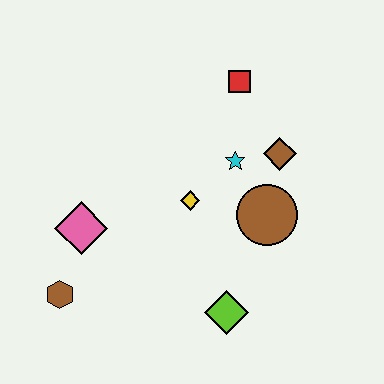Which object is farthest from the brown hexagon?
The red square is farthest from the brown hexagon.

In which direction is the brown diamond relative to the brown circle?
The brown diamond is above the brown circle.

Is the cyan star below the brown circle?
No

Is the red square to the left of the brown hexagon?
No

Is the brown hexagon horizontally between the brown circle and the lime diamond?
No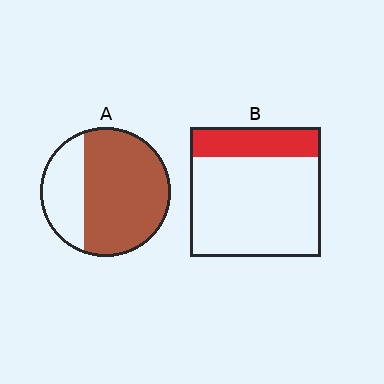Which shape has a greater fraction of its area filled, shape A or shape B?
Shape A.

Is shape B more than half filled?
No.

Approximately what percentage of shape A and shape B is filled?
A is approximately 70% and B is approximately 25%.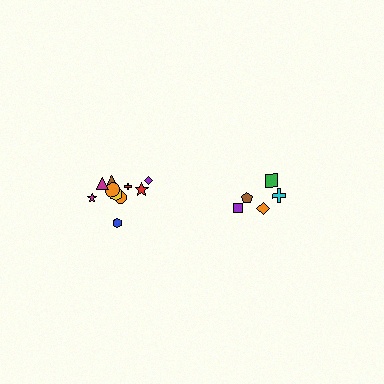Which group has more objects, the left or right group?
The left group.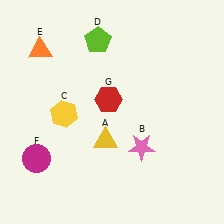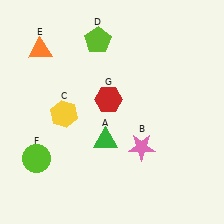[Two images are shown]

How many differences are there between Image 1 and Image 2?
There are 2 differences between the two images.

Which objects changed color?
A changed from yellow to green. F changed from magenta to lime.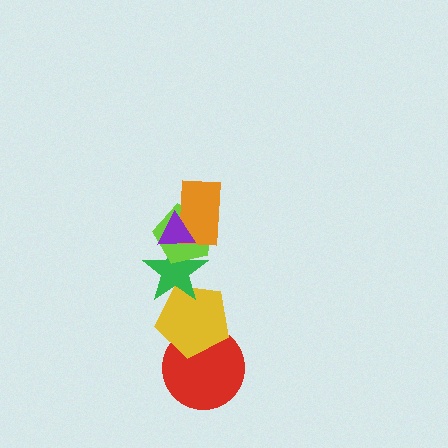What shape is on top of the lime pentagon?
The orange rectangle is on top of the lime pentagon.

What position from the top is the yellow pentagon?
The yellow pentagon is 5th from the top.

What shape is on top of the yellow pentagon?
The green star is on top of the yellow pentagon.